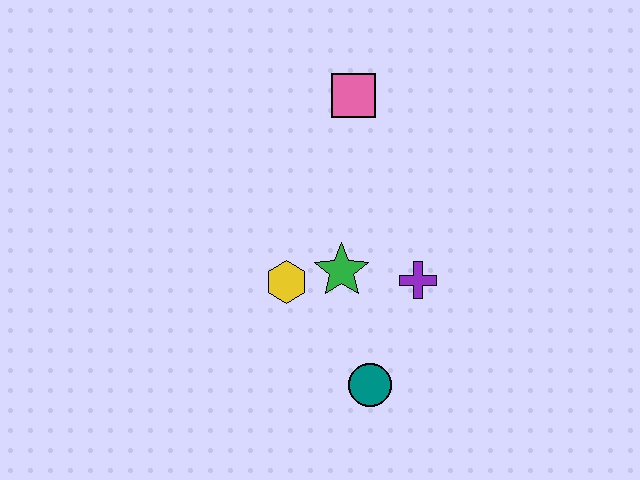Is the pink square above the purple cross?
Yes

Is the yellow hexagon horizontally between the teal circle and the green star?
No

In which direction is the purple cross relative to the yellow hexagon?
The purple cross is to the right of the yellow hexagon.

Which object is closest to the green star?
The yellow hexagon is closest to the green star.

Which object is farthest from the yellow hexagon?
The pink square is farthest from the yellow hexagon.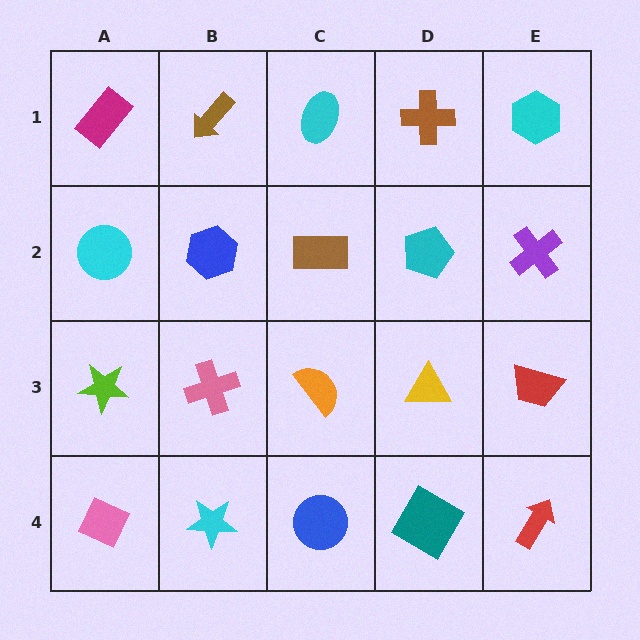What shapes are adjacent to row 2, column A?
A magenta rectangle (row 1, column A), a lime star (row 3, column A), a blue hexagon (row 2, column B).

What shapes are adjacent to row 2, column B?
A brown arrow (row 1, column B), a pink cross (row 3, column B), a cyan circle (row 2, column A), a brown rectangle (row 2, column C).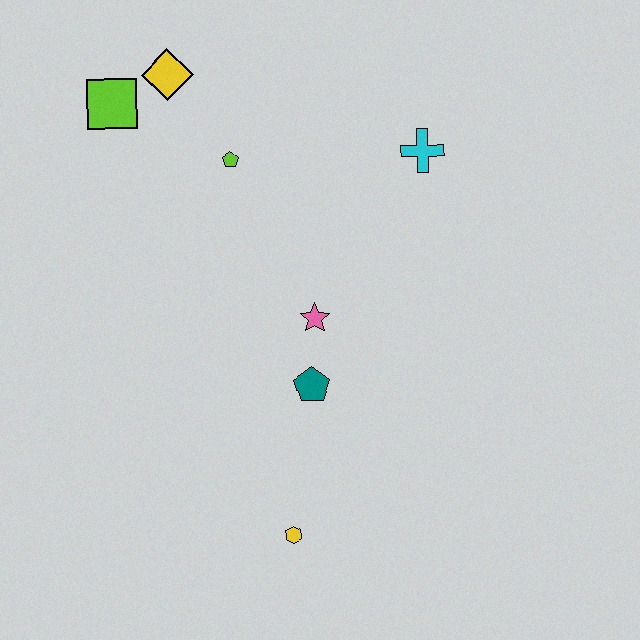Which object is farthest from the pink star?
The lime square is farthest from the pink star.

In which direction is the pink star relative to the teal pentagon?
The pink star is above the teal pentagon.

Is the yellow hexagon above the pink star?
No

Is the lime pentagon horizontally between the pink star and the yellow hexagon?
No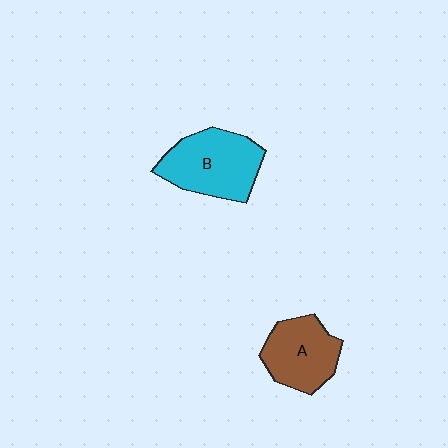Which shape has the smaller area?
Shape A (brown).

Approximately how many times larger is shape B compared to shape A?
Approximately 1.2 times.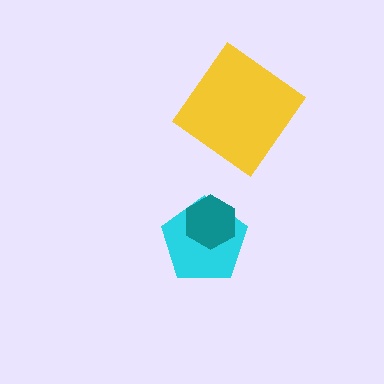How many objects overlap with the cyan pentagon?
1 object overlaps with the cyan pentagon.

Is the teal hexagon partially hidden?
No, no other shape covers it.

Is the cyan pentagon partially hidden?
Yes, it is partially covered by another shape.